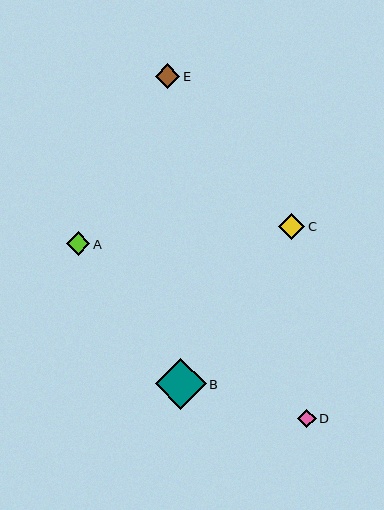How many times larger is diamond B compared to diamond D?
Diamond B is approximately 2.7 times the size of diamond D.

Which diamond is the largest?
Diamond B is the largest with a size of approximately 51 pixels.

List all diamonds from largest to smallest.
From largest to smallest: B, C, E, A, D.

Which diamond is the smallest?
Diamond D is the smallest with a size of approximately 19 pixels.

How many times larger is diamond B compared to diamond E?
Diamond B is approximately 2.1 times the size of diamond E.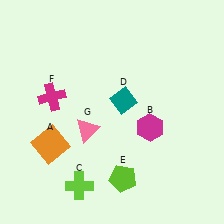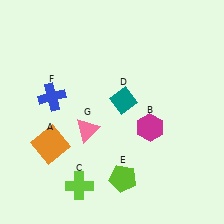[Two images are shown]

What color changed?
The cross (F) changed from magenta in Image 1 to blue in Image 2.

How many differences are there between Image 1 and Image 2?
There is 1 difference between the two images.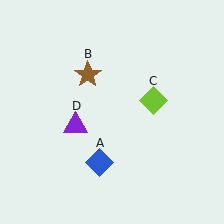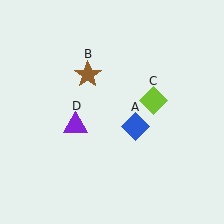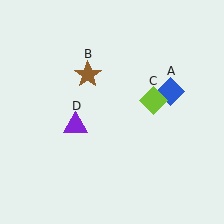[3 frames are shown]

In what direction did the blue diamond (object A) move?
The blue diamond (object A) moved up and to the right.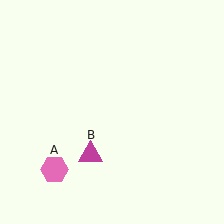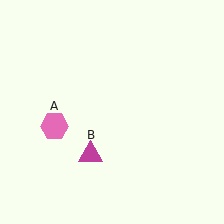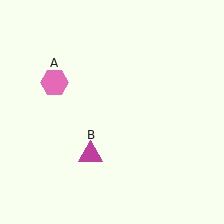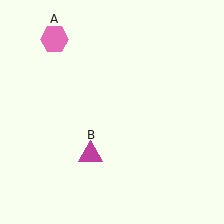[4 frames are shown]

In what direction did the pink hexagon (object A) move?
The pink hexagon (object A) moved up.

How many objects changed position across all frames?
1 object changed position: pink hexagon (object A).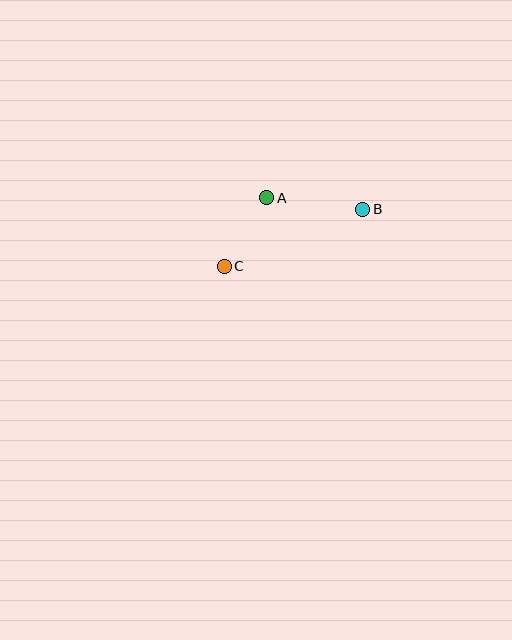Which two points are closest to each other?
Points A and C are closest to each other.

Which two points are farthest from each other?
Points B and C are farthest from each other.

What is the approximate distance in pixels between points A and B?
The distance between A and B is approximately 96 pixels.